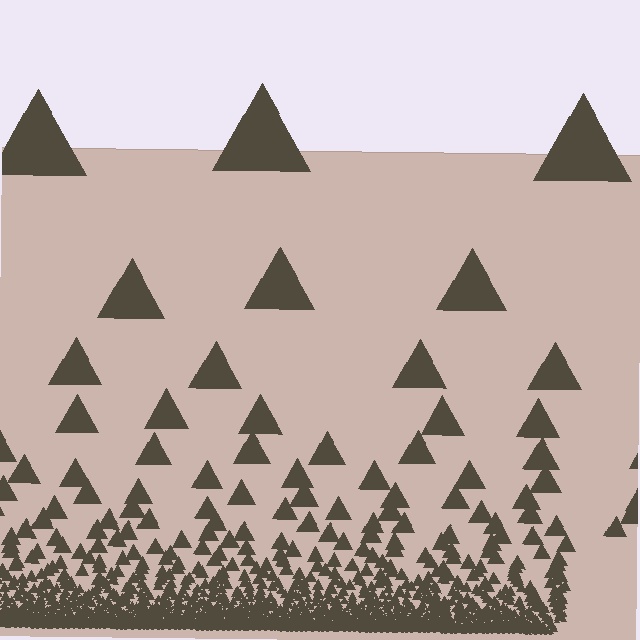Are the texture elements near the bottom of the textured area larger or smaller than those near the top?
Smaller. The gradient is inverted — elements near the bottom are smaller and denser.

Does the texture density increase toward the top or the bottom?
Density increases toward the bottom.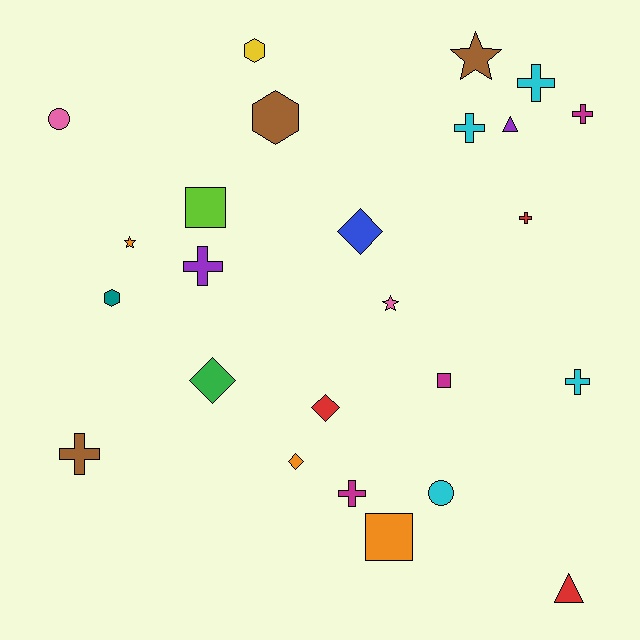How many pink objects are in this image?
There are 2 pink objects.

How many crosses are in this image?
There are 8 crosses.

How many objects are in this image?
There are 25 objects.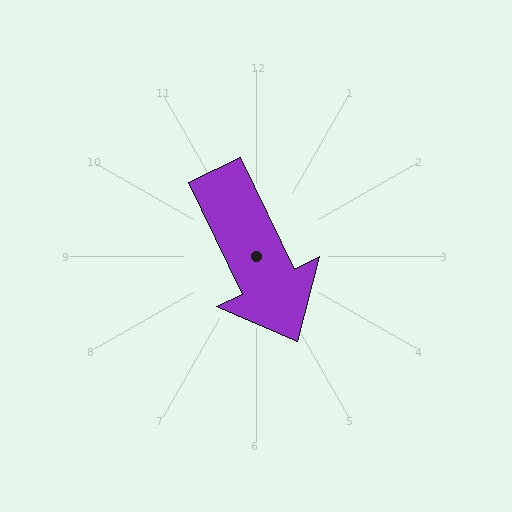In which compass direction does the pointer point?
Southeast.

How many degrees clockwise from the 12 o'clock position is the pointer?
Approximately 154 degrees.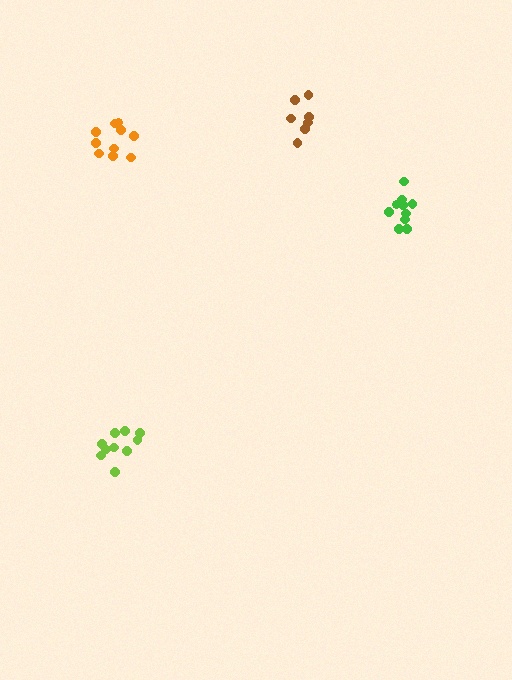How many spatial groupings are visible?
There are 4 spatial groupings.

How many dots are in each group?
Group 1: 12 dots, Group 2: 7 dots, Group 3: 10 dots, Group 4: 10 dots (39 total).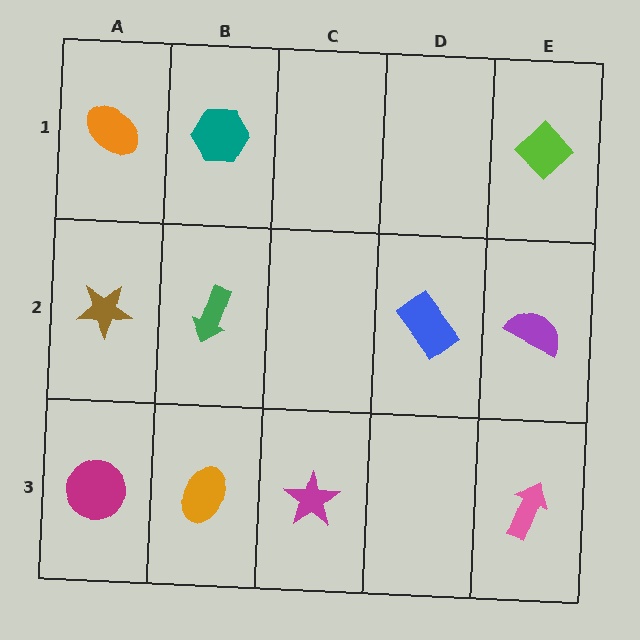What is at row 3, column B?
An orange ellipse.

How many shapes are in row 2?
4 shapes.